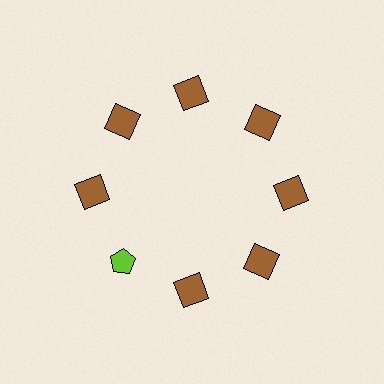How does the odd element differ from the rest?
It differs in both color (lime instead of brown) and shape (pentagon instead of square).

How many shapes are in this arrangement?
There are 8 shapes arranged in a ring pattern.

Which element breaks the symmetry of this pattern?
The lime pentagon at roughly the 8 o'clock position breaks the symmetry. All other shapes are brown squares.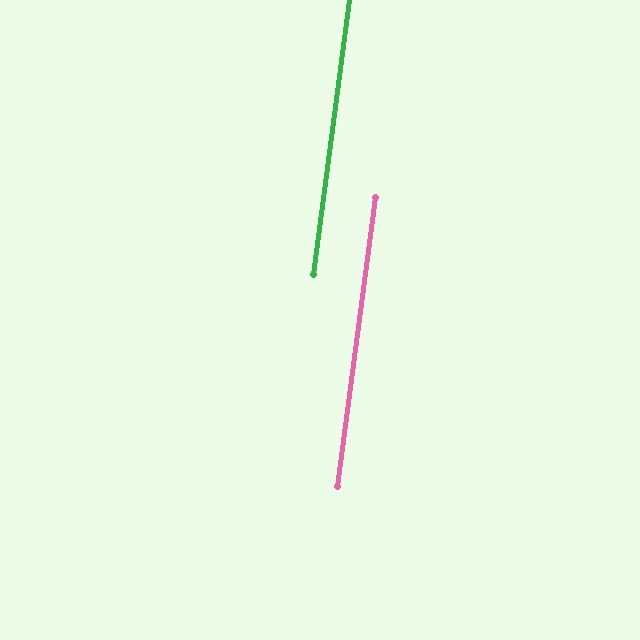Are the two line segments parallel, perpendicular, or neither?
Parallel — their directions differ by only 0.0°.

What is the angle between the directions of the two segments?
Approximately 0 degrees.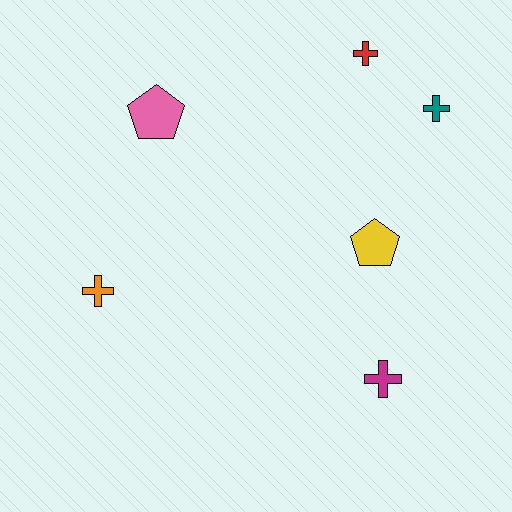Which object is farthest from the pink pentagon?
The magenta cross is farthest from the pink pentagon.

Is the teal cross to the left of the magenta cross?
No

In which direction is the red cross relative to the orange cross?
The red cross is to the right of the orange cross.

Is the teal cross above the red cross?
No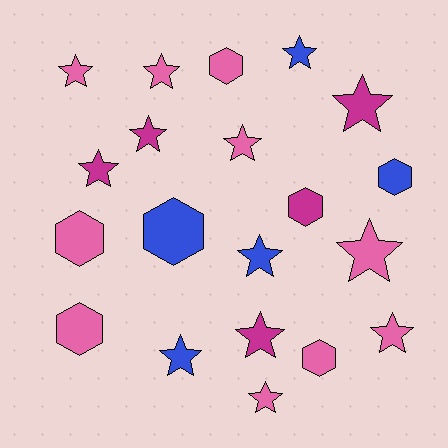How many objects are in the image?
There are 20 objects.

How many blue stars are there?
There are 3 blue stars.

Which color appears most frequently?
Pink, with 10 objects.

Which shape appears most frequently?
Star, with 13 objects.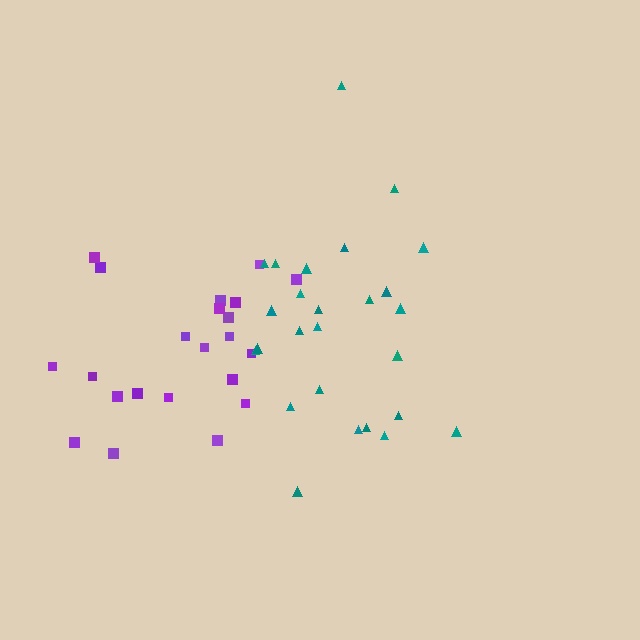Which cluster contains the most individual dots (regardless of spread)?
Teal (26).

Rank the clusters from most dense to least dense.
teal, purple.